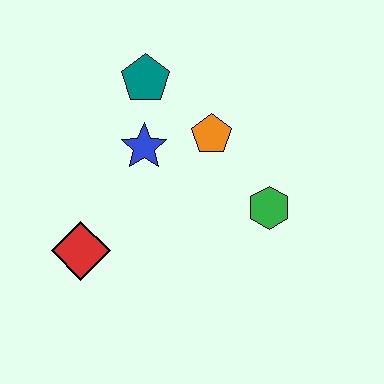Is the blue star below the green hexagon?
No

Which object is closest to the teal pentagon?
The blue star is closest to the teal pentagon.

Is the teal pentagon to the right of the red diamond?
Yes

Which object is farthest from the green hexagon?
The red diamond is farthest from the green hexagon.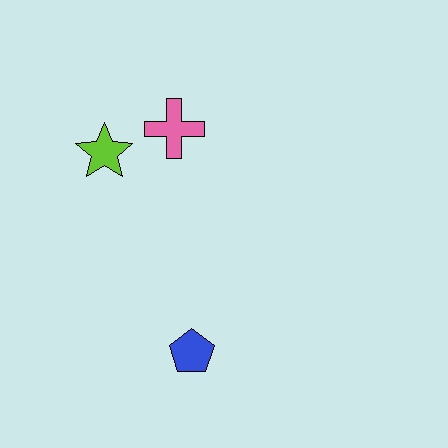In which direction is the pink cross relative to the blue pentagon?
The pink cross is above the blue pentagon.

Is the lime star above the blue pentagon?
Yes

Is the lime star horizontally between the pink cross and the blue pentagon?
No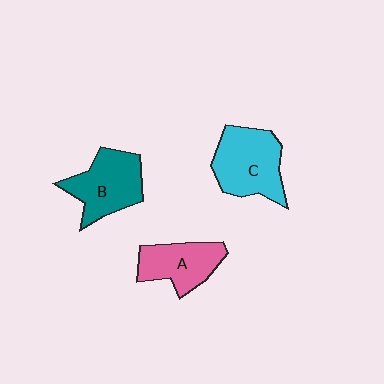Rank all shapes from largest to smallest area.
From largest to smallest: C (cyan), B (teal), A (pink).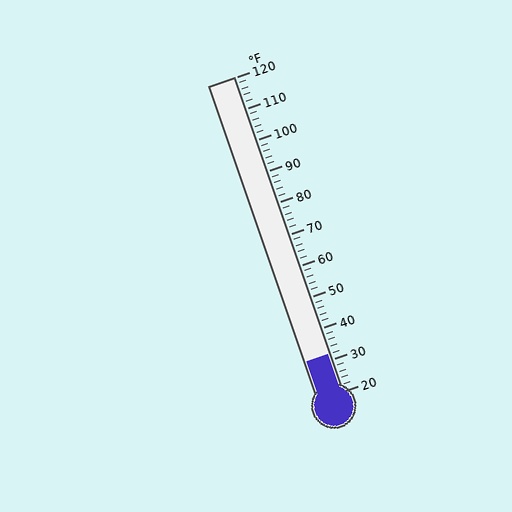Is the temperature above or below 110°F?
The temperature is below 110°F.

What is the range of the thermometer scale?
The thermometer scale ranges from 20°F to 120°F.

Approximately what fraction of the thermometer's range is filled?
The thermometer is filled to approximately 10% of its range.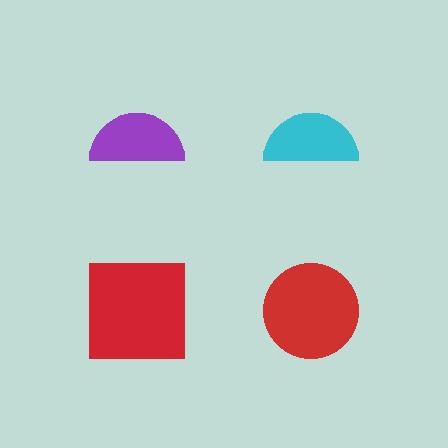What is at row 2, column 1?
A red square.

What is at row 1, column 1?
A purple semicircle.